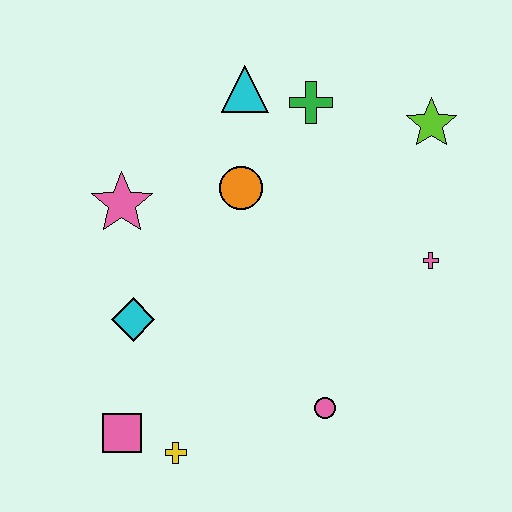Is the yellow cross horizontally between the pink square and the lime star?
Yes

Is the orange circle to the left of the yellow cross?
No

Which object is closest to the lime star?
The green cross is closest to the lime star.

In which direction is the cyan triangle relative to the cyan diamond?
The cyan triangle is above the cyan diamond.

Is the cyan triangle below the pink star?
No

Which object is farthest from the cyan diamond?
The lime star is farthest from the cyan diamond.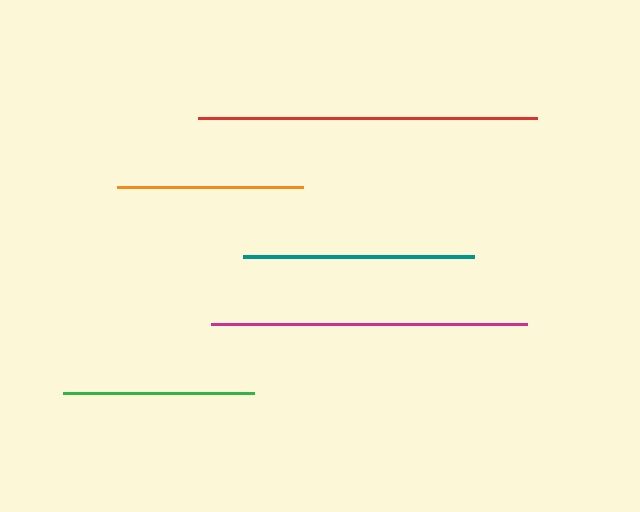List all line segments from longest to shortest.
From longest to shortest: red, magenta, teal, green, orange.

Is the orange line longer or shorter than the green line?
The green line is longer than the orange line.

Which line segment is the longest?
The red line is the longest at approximately 339 pixels.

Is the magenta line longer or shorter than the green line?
The magenta line is longer than the green line.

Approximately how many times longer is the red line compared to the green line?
The red line is approximately 1.8 times the length of the green line.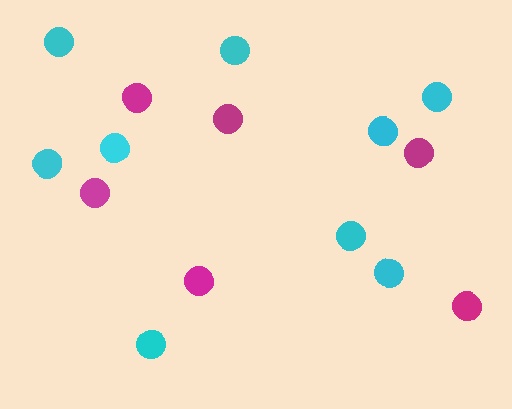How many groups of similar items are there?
There are 2 groups: one group of magenta circles (6) and one group of cyan circles (9).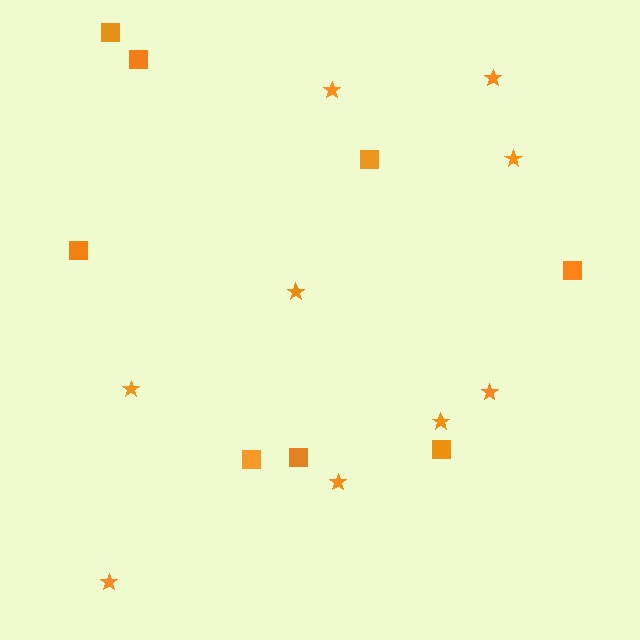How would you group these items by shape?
There are 2 groups: one group of squares (8) and one group of stars (9).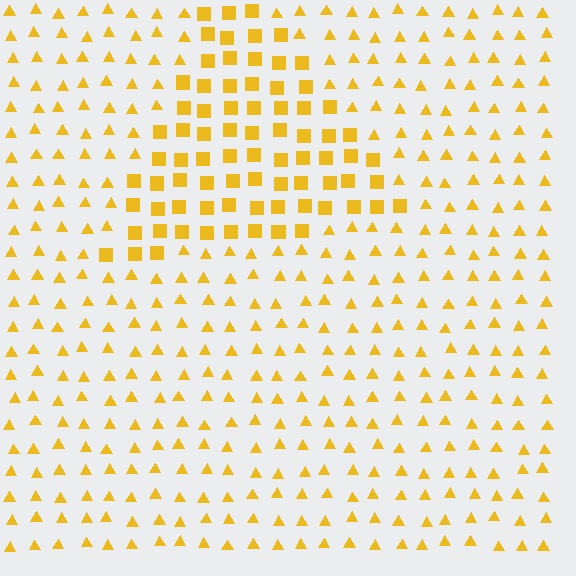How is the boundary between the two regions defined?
The boundary is defined by a change in element shape: squares inside vs. triangles outside. All elements share the same color and spacing.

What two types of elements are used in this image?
The image uses squares inside the triangle region and triangles outside it.